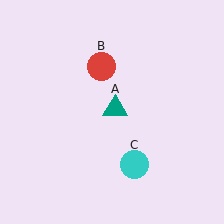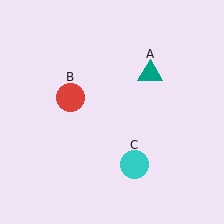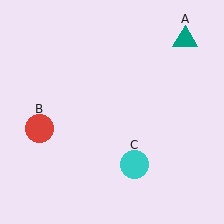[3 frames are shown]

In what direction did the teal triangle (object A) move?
The teal triangle (object A) moved up and to the right.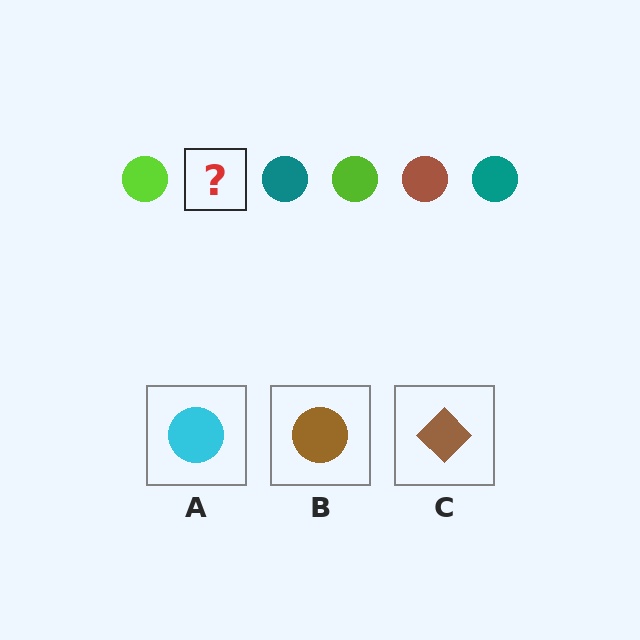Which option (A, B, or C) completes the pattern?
B.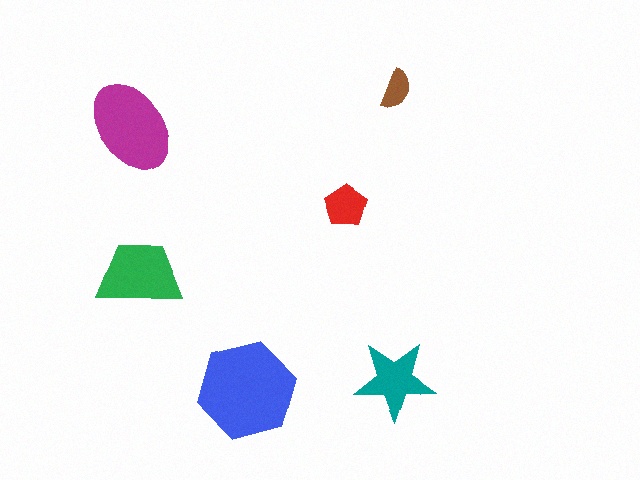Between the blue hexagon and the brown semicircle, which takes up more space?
The blue hexagon.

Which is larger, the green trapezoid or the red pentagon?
The green trapezoid.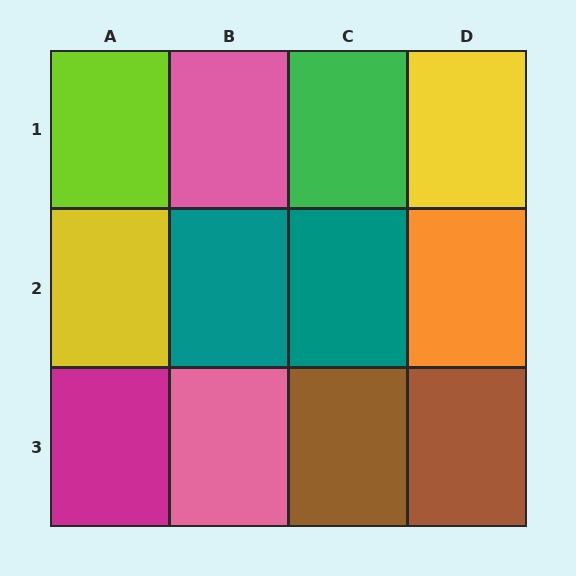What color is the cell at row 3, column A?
Magenta.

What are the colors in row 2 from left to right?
Yellow, teal, teal, orange.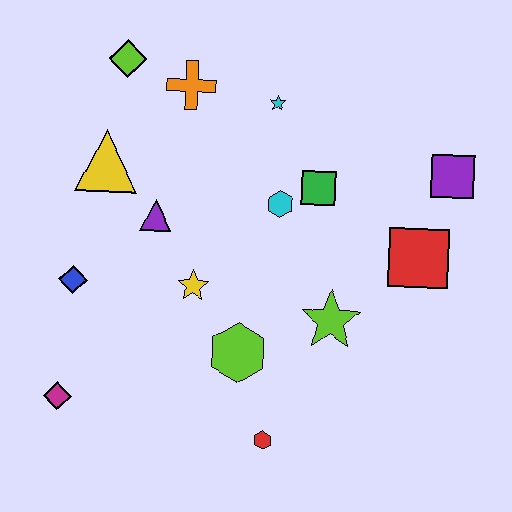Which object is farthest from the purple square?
The magenta diamond is farthest from the purple square.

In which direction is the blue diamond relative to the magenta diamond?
The blue diamond is above the magenta diamond.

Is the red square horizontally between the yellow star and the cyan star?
No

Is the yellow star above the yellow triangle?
No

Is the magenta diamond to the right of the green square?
No